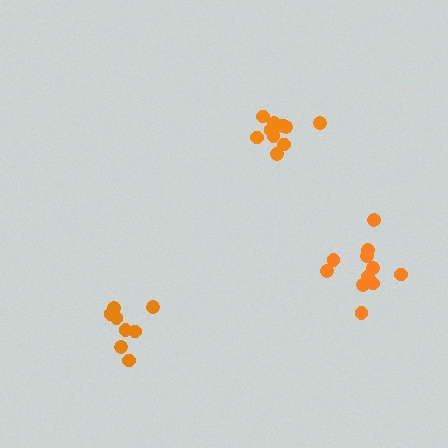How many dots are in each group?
Group 1: 11 dots, Group 2: 11 dots, Group 3: 8 dots (30 total).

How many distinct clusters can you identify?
There are 3 distinct clusters.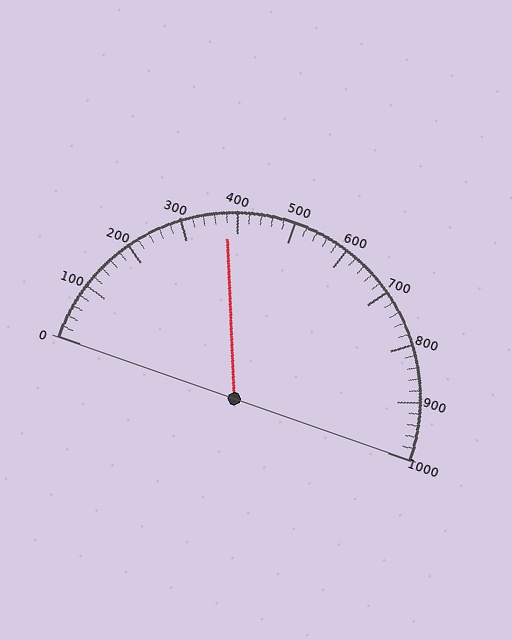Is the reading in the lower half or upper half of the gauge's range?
The reading is in the lower half of the range (0 to 1000).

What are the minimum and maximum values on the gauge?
The gauge ranges from 0 to 1000.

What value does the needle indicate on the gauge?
The needle indicates approximately 380.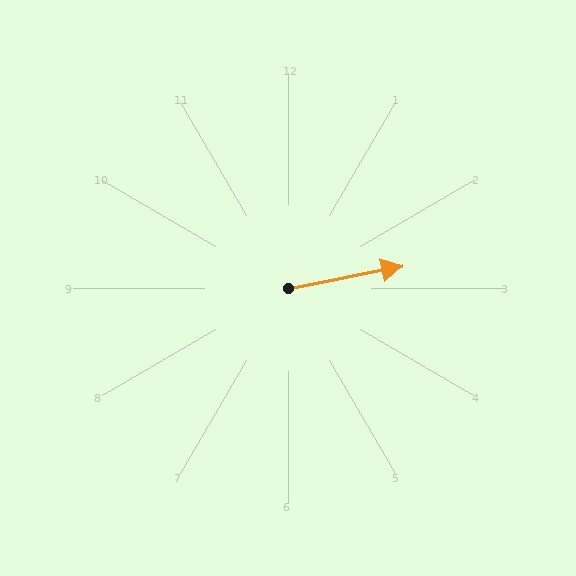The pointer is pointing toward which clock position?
Roughly 3 o'clock.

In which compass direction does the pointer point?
East.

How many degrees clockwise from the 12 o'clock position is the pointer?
Approximately 79 degrees.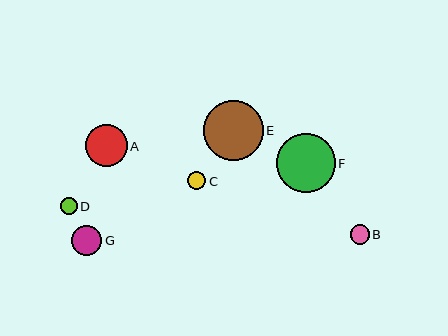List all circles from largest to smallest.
From largest to smallest: E, F, A, G, B, C, D.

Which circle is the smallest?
Circle D is the smallest with a size of approximately 17 pixels.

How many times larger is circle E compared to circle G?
Circle E is approximately 2.0 times the size of circle G.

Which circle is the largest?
Circle E is the largest with a size of approximately 59 pixels.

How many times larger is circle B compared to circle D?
Circle B is approximately 1.1 times the size of circle D.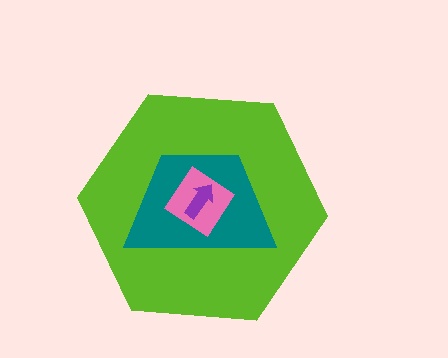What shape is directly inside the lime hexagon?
The teal trapezoid.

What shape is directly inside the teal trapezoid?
The pink diamond.